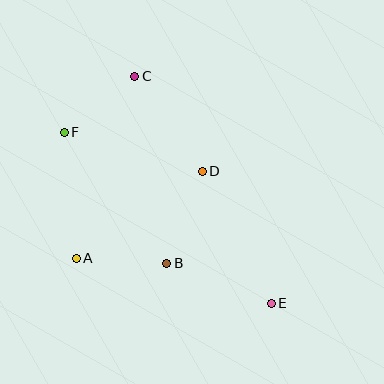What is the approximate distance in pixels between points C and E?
The distance between C and E is approximately 265 pixels.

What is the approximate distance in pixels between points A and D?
The distance between A and D is approximately 153 pixels.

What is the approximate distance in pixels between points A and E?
The distance between A and E is approximately 200 pixels.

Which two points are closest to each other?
Points C and F are closest to each other.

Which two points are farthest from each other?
Points E and F are farthest from each other.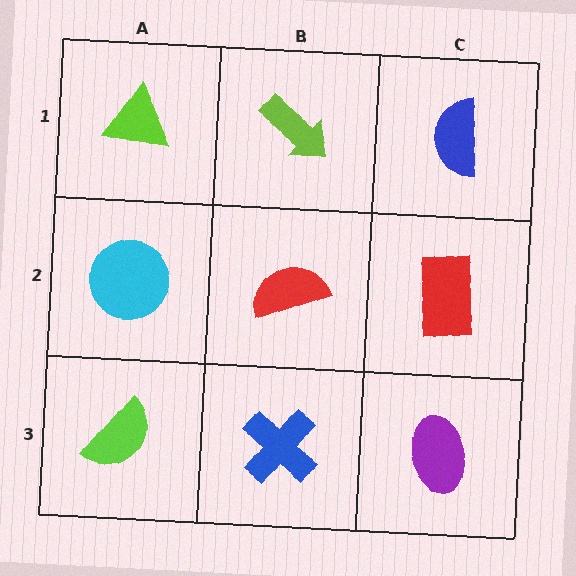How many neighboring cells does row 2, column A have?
3.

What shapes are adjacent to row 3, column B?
A red semicircle (row 2, column B), a lime semicircle (row 3, column A), a purple ellipse (row 3, column C).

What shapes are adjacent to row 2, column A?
A lime triangle (row 1, column A), a lime semicircle (row 3, column A), a red semicircle (row 2, column B).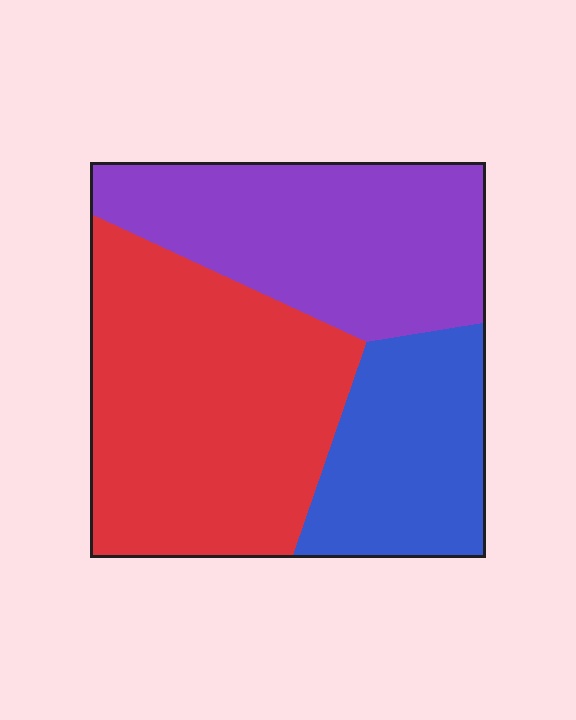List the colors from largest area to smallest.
From largest to smallest: red, purple, blue.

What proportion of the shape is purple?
Purple takes up about one third (1/3) of the shape.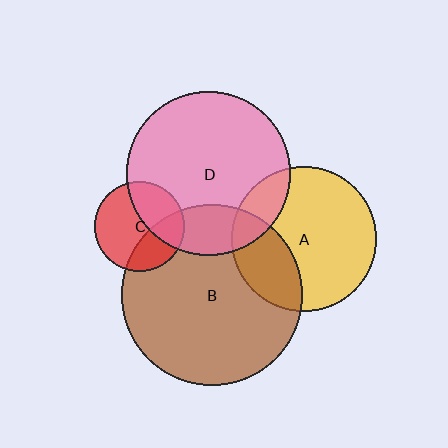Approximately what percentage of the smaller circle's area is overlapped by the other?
Approximately 35%.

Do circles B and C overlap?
Yes.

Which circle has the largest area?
Circle B (brown).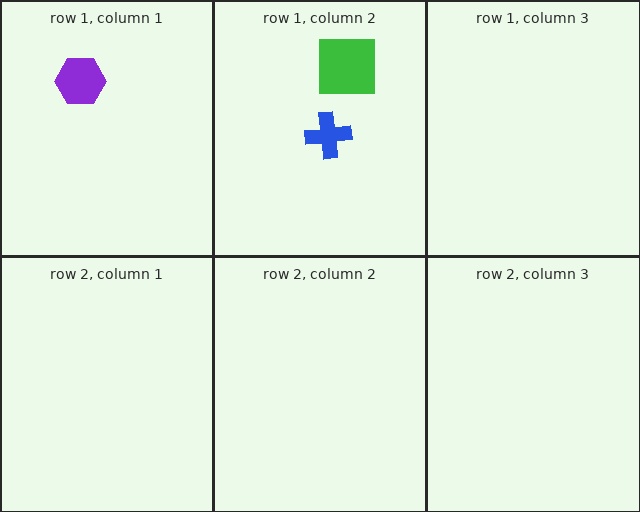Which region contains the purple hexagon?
The row 1, column 1 region.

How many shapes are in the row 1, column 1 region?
1.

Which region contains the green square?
The row 1, column 2 region.